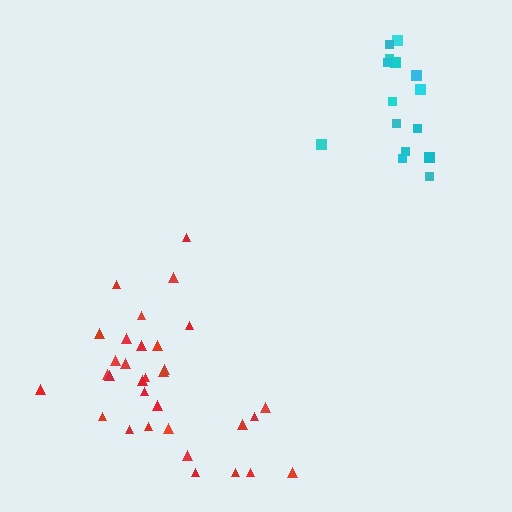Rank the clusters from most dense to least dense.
cyan, red.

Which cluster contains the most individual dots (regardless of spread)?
Red (32).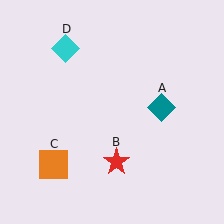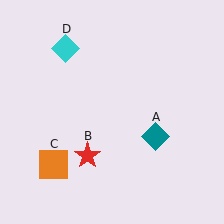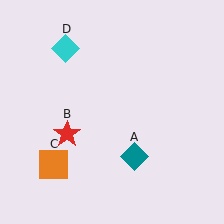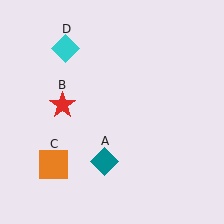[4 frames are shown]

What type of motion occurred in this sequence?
The teal diamond (object A), red star (object B) rotated clockwise around the center of the scene.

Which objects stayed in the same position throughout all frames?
Orange square (object C) and cyan diamond (object D) remained stationary.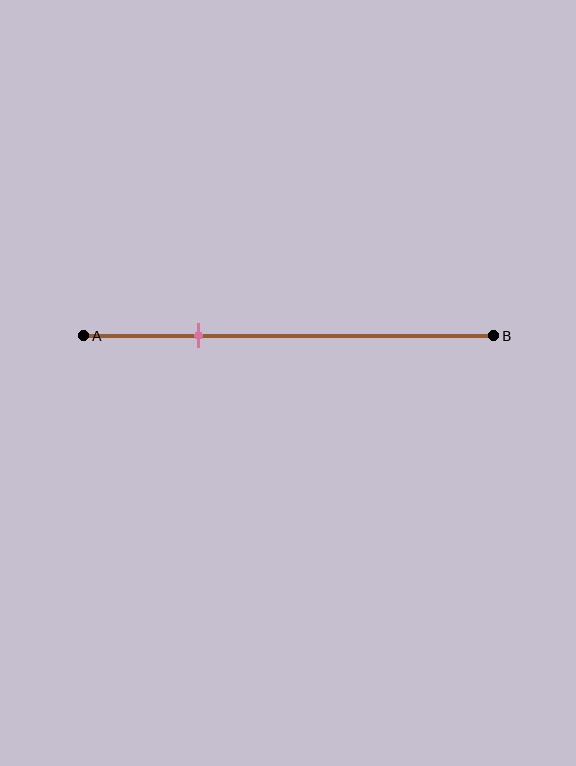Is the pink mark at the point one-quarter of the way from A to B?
No, the mark is at about 30% from A, not at the 25% one-quarter point.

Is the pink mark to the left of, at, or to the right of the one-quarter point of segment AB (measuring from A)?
The pink mark is to the right of the one-quarter point of segment AB.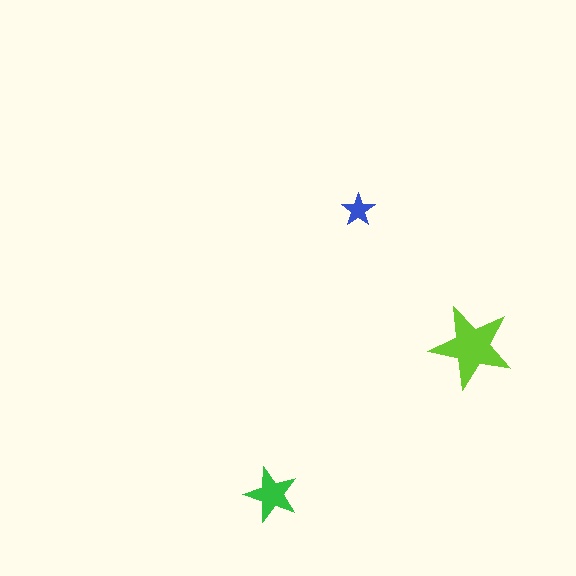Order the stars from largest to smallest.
the lime one, the green one, the blue one.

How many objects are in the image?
There are 3 objects in the image.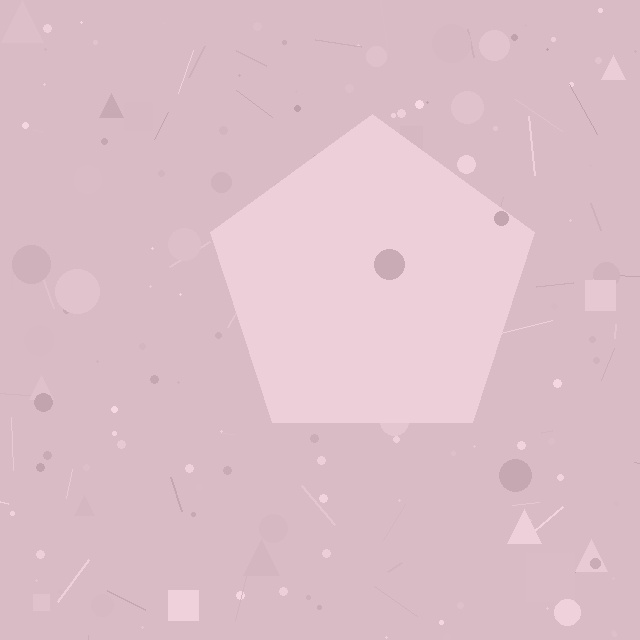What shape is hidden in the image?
A pentagon is hidden in the image.